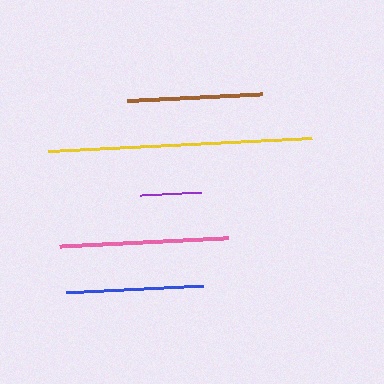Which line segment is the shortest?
The purple line is the shortest at approximately 60 pixels.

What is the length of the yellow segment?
The yellow segment is approximately 264 pixels long.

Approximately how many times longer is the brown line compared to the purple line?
The brown line is approximately 2.2 times the length of the purple line.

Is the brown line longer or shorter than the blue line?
The blue line is longer than the brown line.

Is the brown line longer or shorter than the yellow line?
The yellow line is longer than the brown line.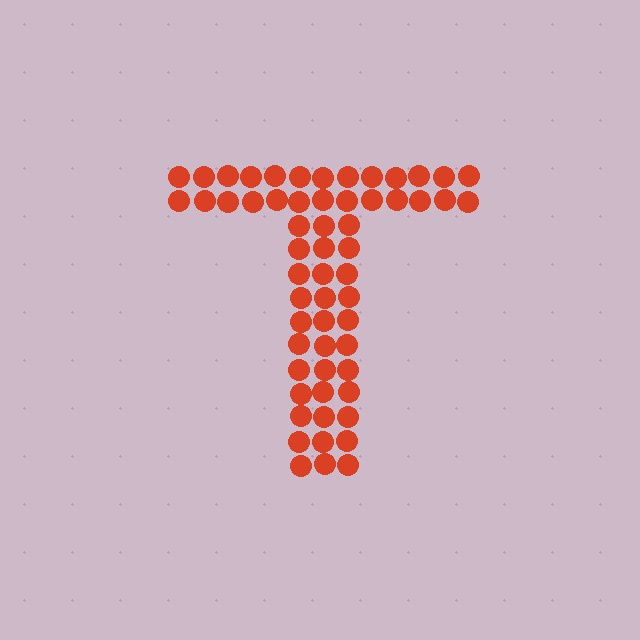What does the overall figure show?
The overall figure shows the letter T.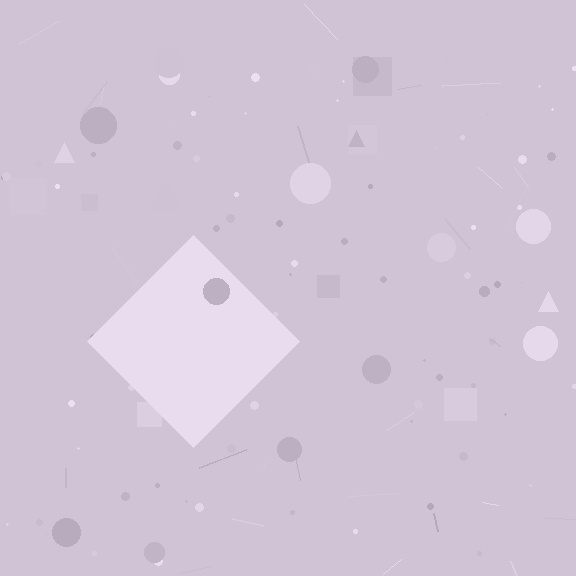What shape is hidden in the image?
A diamond is hidden in the image.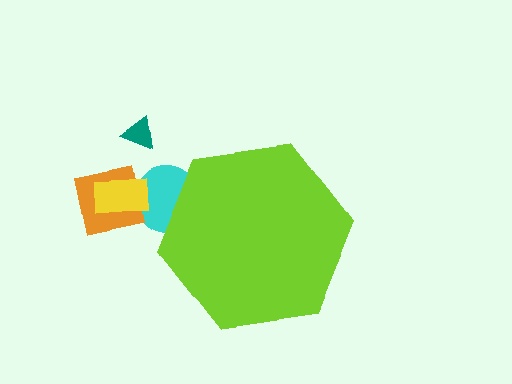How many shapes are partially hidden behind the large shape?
1 shape is partially hidden.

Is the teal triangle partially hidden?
No, the teal triangle is fully visible.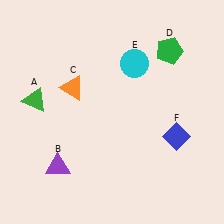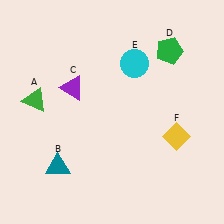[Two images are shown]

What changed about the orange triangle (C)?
In Image 1, C is orange. In Image 2, it changed to purple.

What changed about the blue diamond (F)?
In Image 1, F is blue. In Image 2, it changed to yellow.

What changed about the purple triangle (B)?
In Image 1, B is purple. In Image 2, it changed to teal.